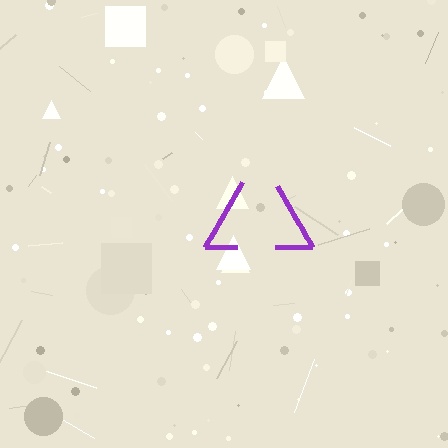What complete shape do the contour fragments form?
The contour fragments form a triangle.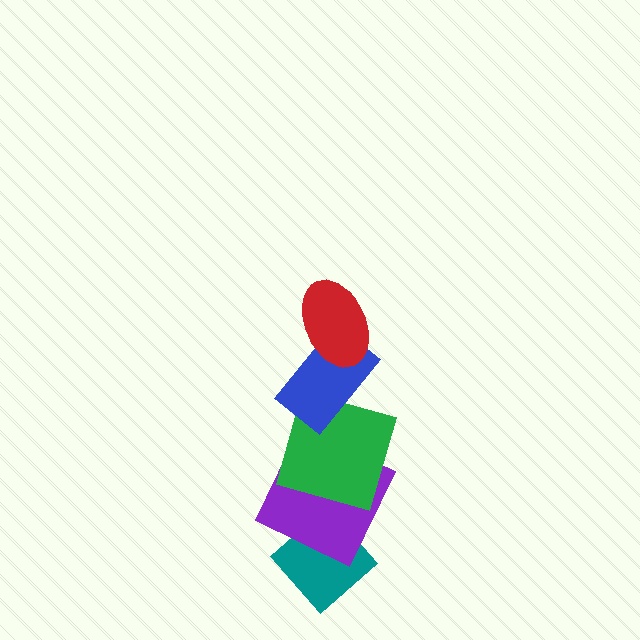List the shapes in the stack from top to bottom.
From top to bottom: the red ellipse, the blue rectangle, the green square, the purple square, the teal diamond.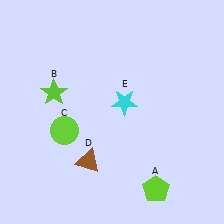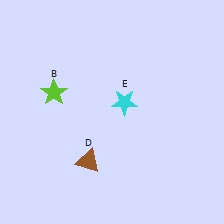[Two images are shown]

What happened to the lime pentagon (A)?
The lime pentagon (A) was removed in Image 2. It was in the bottom-right area of Image 1.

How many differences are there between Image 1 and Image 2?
There are 2 differences between the two images.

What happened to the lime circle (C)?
The lime circle (C) was removed in Image 2. It was in the bottom-left area of Image 1.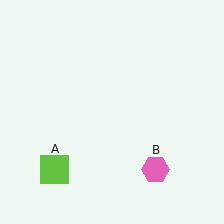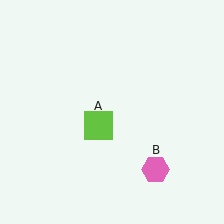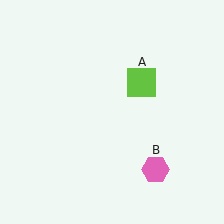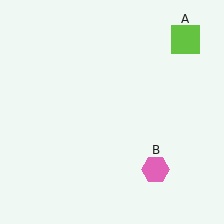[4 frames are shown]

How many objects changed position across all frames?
1 object changed position: lime square (object A).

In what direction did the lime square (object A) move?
The lime square (object A) moved up and to the right.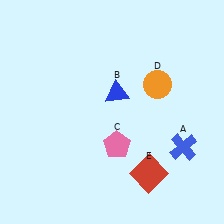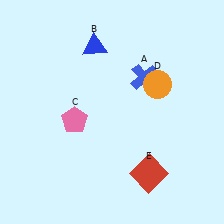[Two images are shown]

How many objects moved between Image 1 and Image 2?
3 objects moved between the two images.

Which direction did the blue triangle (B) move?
The blue triangle (B) moved up.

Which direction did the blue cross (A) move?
The blue cross (A) moved up.